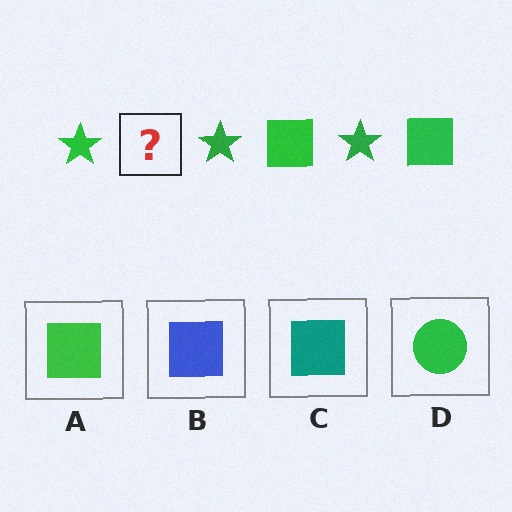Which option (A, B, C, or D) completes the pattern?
A.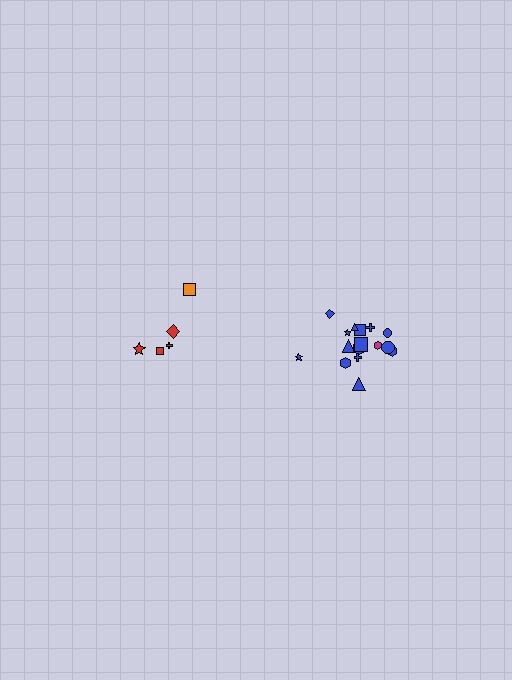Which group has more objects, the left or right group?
The right group.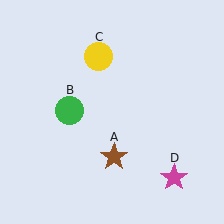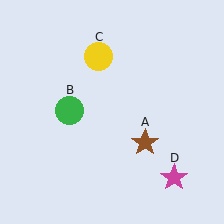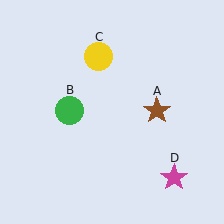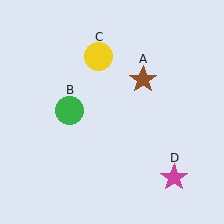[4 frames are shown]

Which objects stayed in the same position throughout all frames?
Green circle (object B) and yellow circle (object C) and magenta star (object D) remained stationary.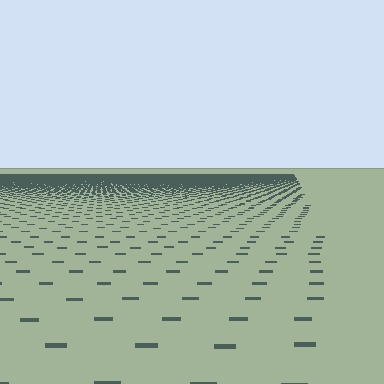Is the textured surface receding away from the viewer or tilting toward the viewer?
The surface is receding away from the viewer. Texture elements get smaller and denser toward the top.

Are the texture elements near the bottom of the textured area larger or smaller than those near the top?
Larger. Near the bottom, elements are closer to the viewer and appear at a bigger on-screen size.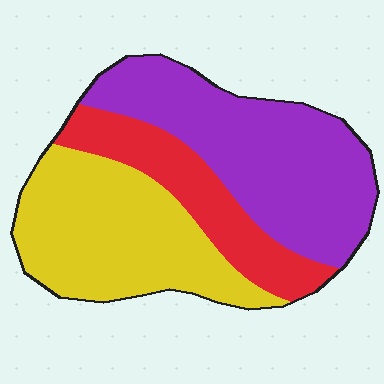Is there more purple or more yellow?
Purple.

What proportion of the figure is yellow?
Yellow covers 37% of the figure.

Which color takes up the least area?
Red, at roughly 20%.